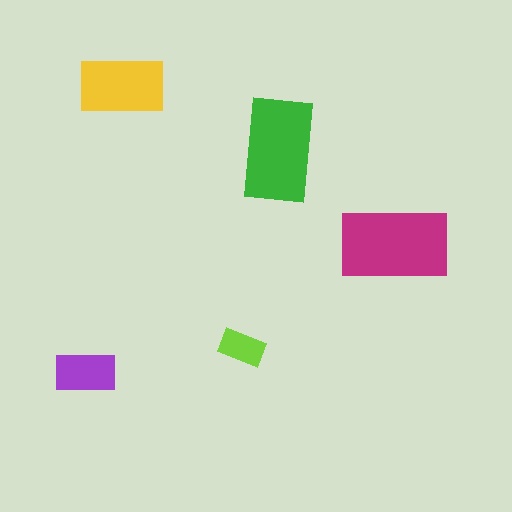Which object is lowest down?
The purple rectangle is bottommost.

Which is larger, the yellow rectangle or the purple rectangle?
The yellow one.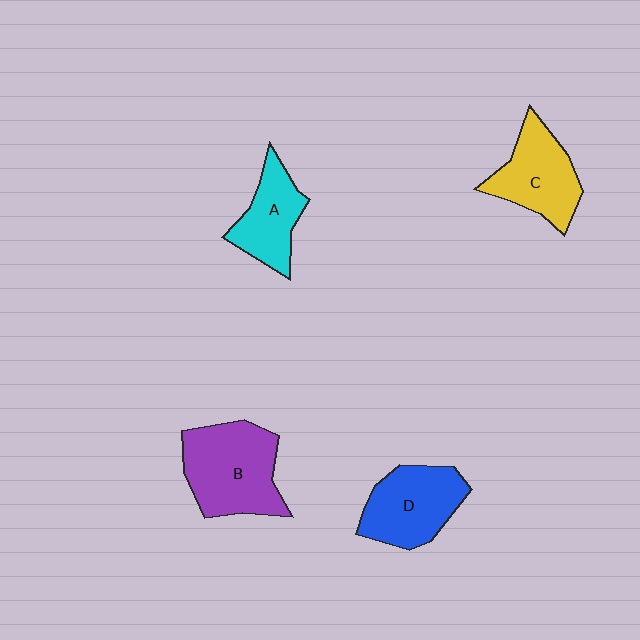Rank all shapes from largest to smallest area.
From largest to smallest: B (purple), D (blue), C (yellow), A (cyan).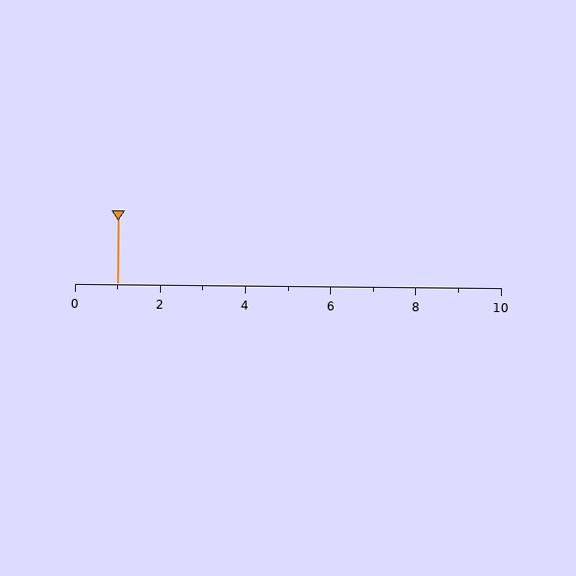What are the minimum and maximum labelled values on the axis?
The axis runs from 0 to 10.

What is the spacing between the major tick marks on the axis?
The major ticks are spaced 2 apart.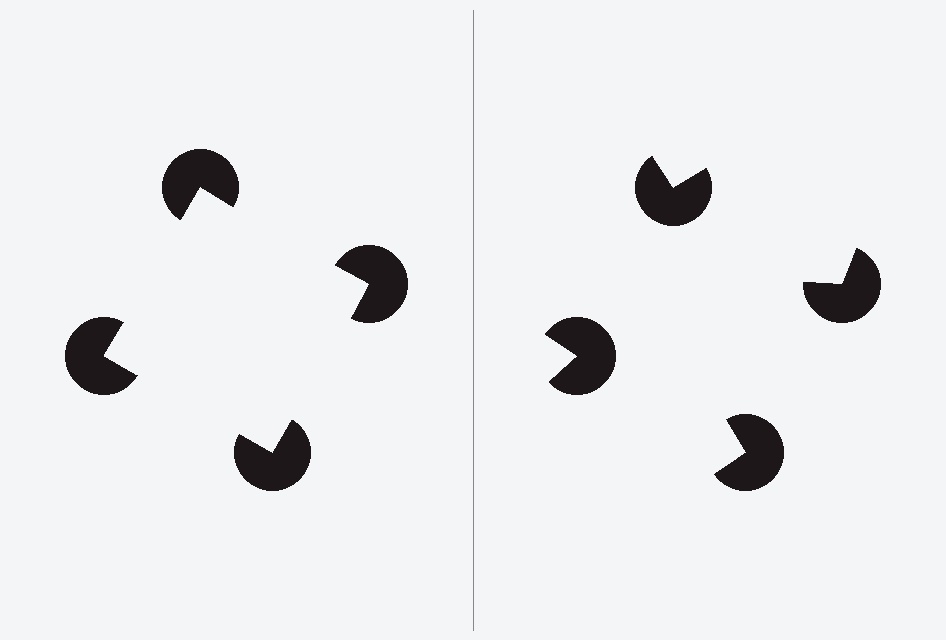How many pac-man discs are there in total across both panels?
8 — 4 on each side.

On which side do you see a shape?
An illusory square appears on the left side. On the right side the wedge cuts are rotated, so no coherent shape forms.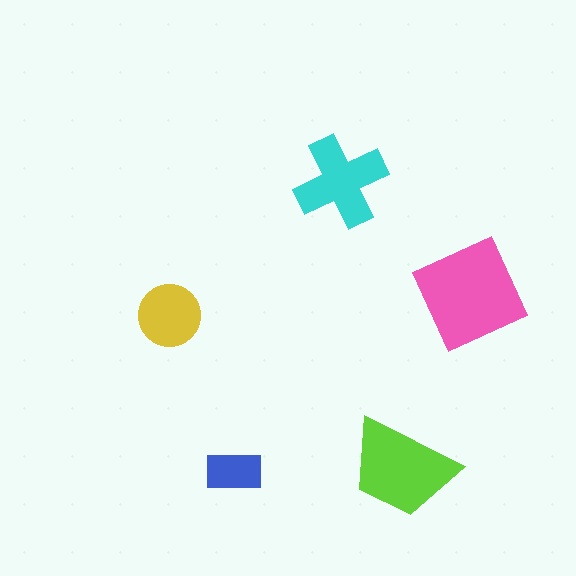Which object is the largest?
The pink square.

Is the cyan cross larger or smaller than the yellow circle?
Larger.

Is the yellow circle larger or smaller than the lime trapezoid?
Smaller.